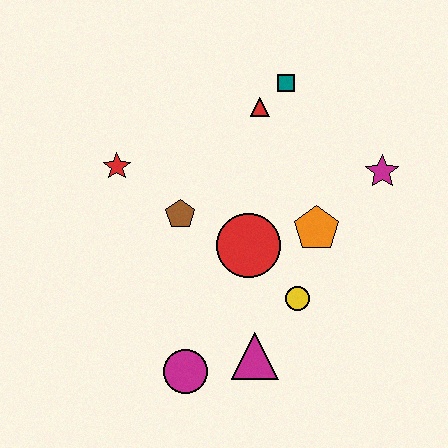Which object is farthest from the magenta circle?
The teal square is farthest from the magenta circle.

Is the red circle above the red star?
No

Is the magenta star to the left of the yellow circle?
No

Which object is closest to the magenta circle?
The magenta triangle is closest to the magenta circle.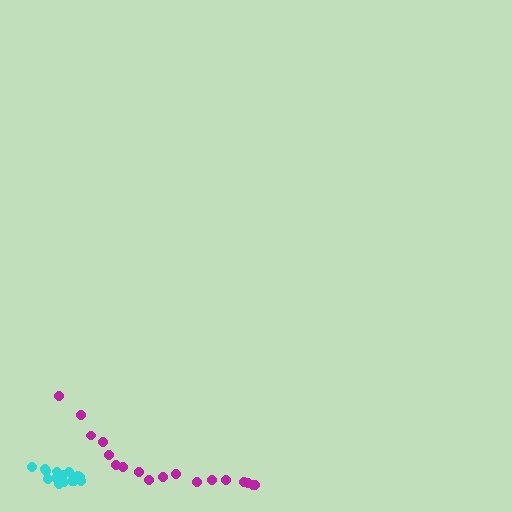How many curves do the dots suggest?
There are 2 distinct paths.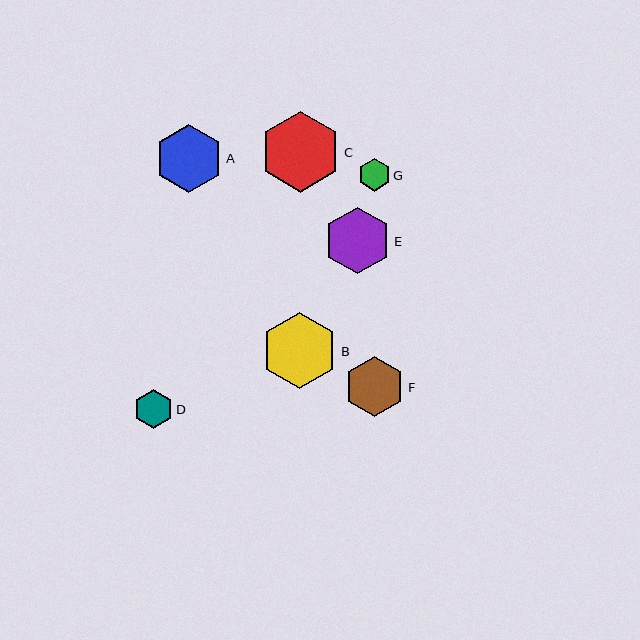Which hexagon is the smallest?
Hexagon G is the smallest with a size of approximately 32 pixels.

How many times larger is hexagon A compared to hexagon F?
Hexagon A is approximately 1.1 times the size of hexagon F.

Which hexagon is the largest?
Hexagon C is the largest with a size of approximately 81 pixels.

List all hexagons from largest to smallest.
From largest to smallest: C, B, A, E, F, D, G.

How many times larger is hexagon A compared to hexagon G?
Hexagon A is approximately 2.1 times the size of hexagon G.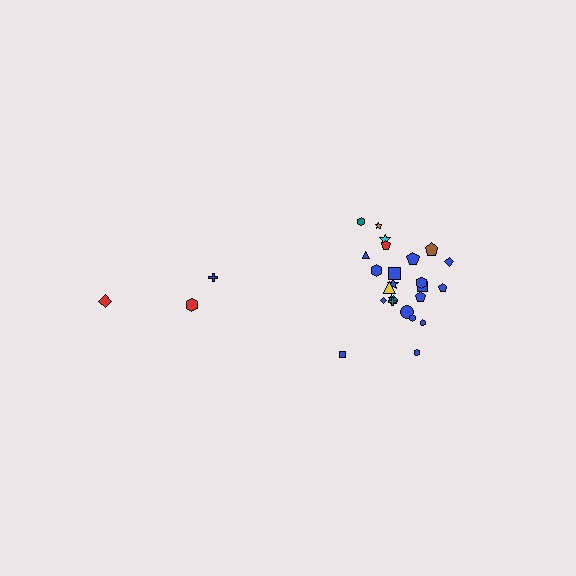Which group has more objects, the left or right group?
The right group.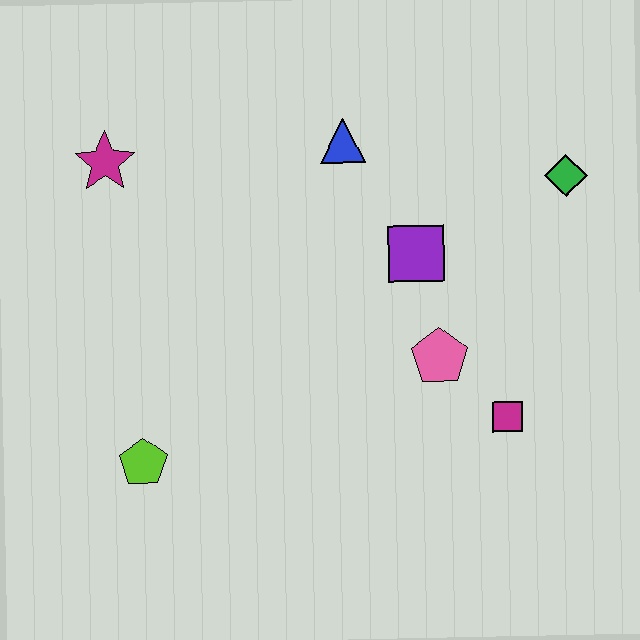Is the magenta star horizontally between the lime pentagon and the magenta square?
No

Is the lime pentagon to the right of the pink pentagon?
No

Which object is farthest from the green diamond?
The lime pentagon is farthest from the green diamond.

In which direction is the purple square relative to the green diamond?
The purple square is to the left of the green diamond.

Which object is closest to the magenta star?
The blue triangle is closest to the magenta star.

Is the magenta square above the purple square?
No